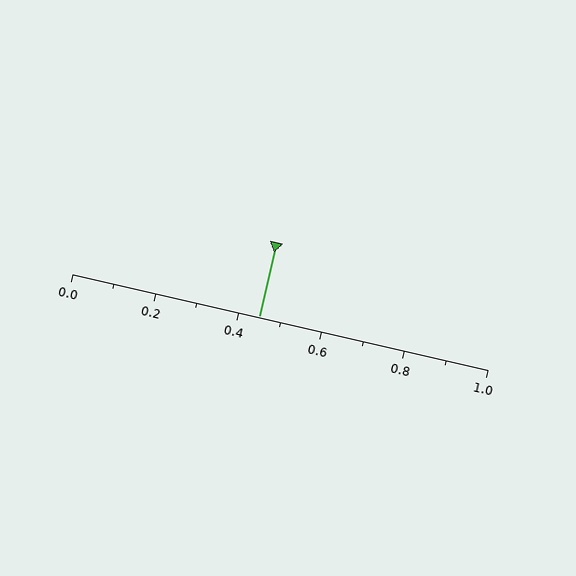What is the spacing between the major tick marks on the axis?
The major ticks are spaced 0.2 apart.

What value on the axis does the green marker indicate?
The marker indicates approximately 0.45.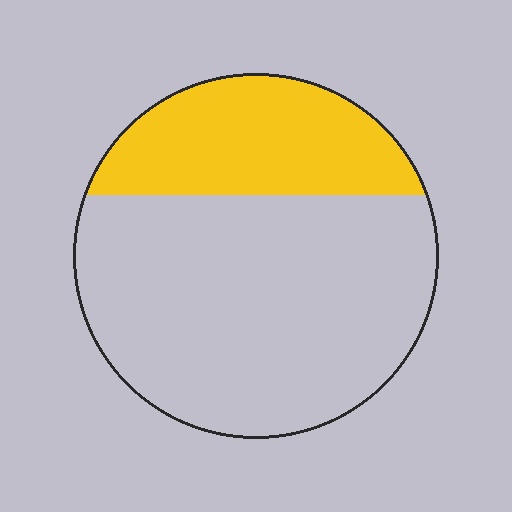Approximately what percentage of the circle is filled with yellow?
Approximately 30%.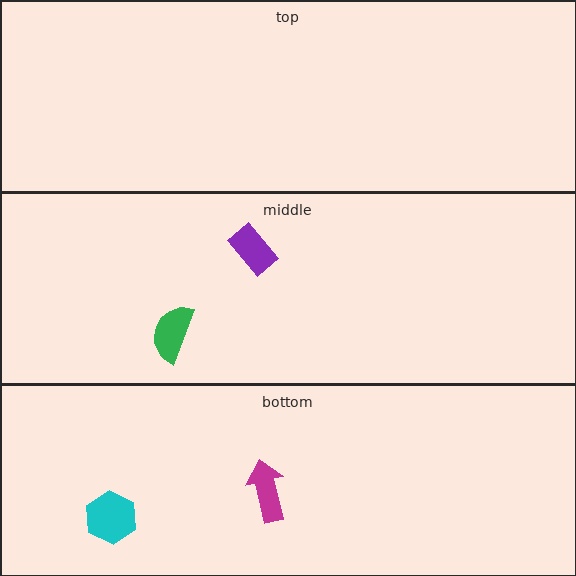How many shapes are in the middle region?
2.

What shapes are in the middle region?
The green semicircle, the purple rectangle.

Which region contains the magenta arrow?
The bottom region.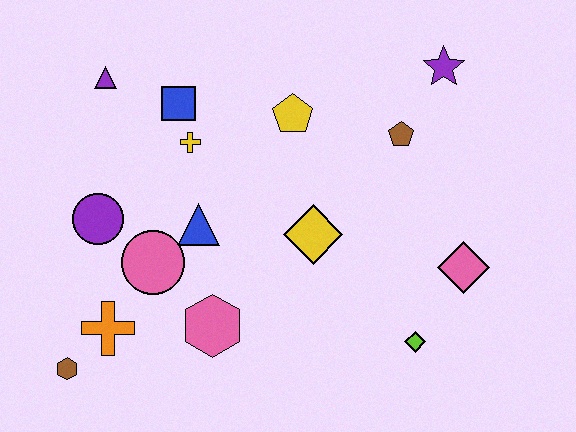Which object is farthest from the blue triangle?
The purple star is farthest from the blue triangle.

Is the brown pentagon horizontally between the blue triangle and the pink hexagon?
No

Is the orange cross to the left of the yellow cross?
Yes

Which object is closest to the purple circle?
The pink circle is closest to the purple circle.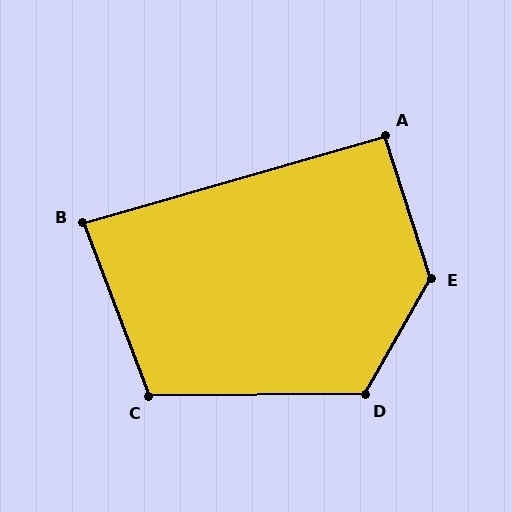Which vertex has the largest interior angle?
E, at approximately 133 degrees.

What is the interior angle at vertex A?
Approximately 92 degrees (approximately right).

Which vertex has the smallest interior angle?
B, at approximately 85 degrees.